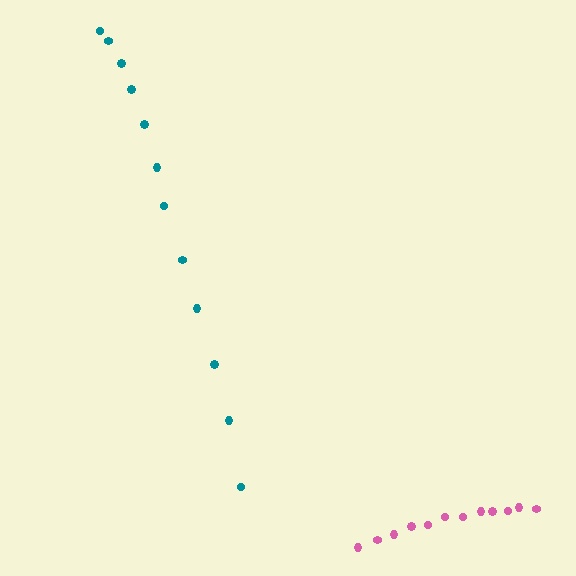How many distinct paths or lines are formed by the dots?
There are 2 distinct paths.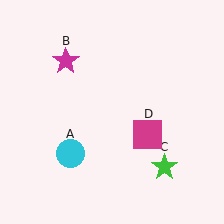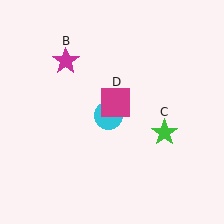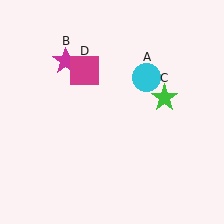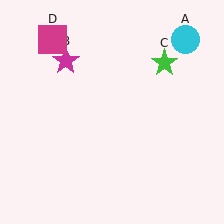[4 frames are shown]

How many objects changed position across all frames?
3 objects changed position: cyan circle (object A), green star (object C), magenta square (object D).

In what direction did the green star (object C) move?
The green star (object C) moved up.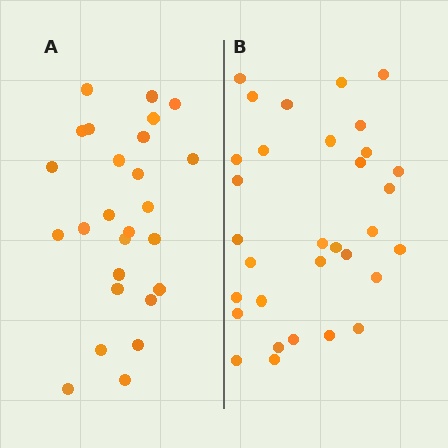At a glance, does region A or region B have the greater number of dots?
Region B (the right region) has more dots.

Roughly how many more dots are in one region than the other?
Region B has about 6 more dots than region A.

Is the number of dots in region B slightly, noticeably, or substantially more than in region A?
Region B has only slightly more — the two regions are fairly close. The ratio is roughly 1.2 to 1.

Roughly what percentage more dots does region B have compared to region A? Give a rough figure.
About 25% more.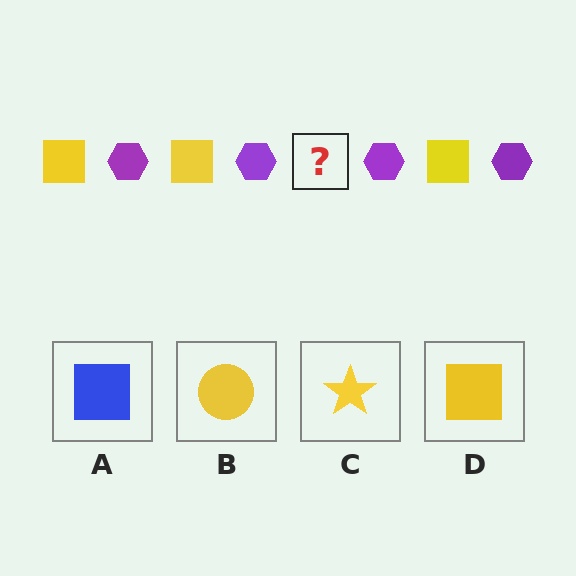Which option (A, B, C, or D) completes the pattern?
D.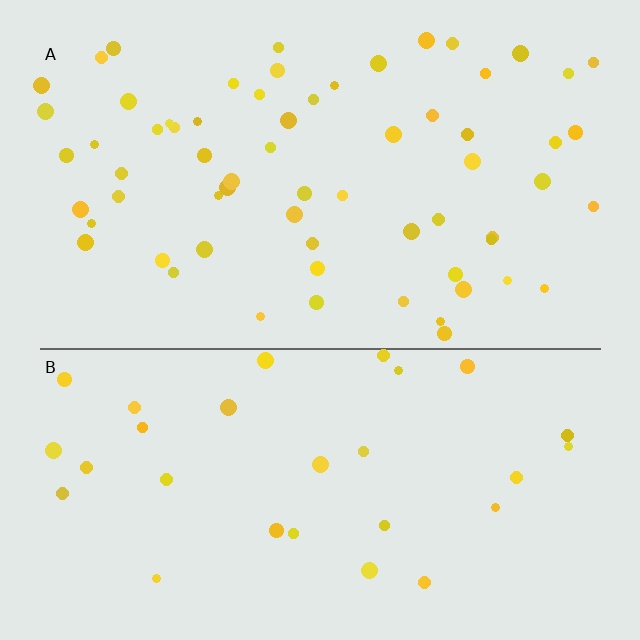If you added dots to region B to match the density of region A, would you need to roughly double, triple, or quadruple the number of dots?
Approximately double.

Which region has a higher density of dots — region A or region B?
A (the top).